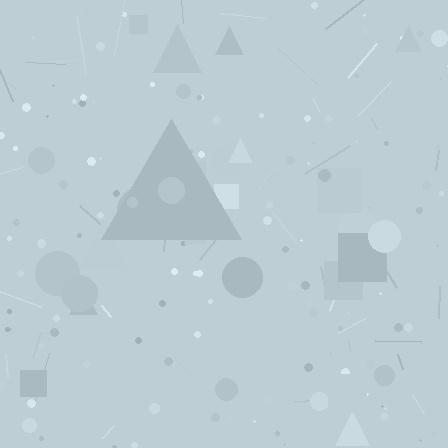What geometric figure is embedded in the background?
A triangle is embedded in the background.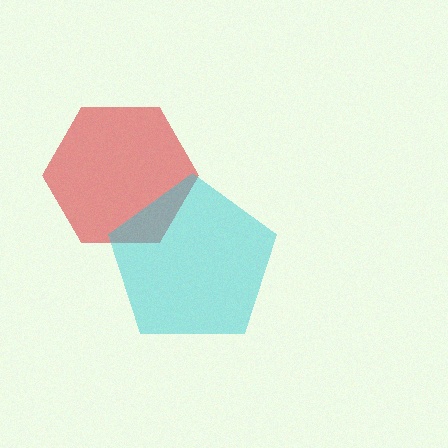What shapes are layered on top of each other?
The layered shapes are: a red hexagon, a cyan pentagon.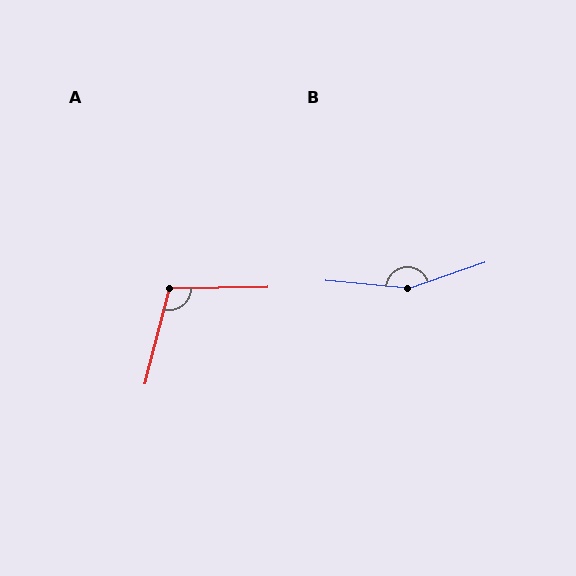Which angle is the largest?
B, at approximately 156 degrees.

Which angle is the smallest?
A, at approximately 105 degrees.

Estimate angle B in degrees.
Approximately 156 degrees.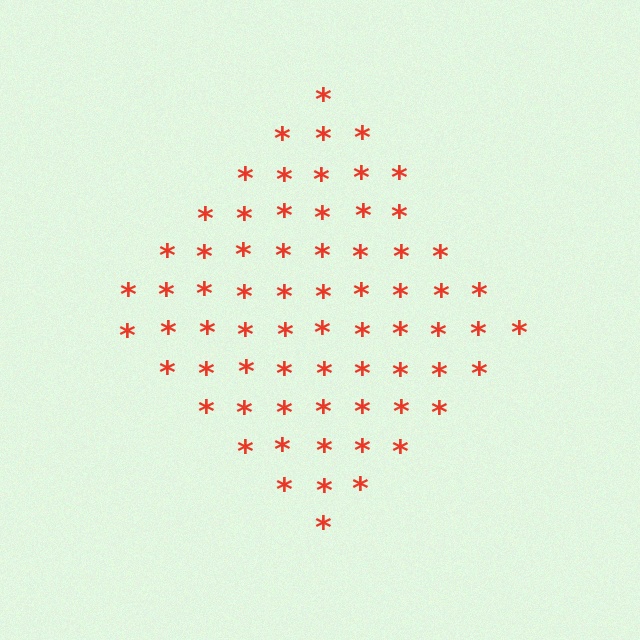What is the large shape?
The large shape is a diamond.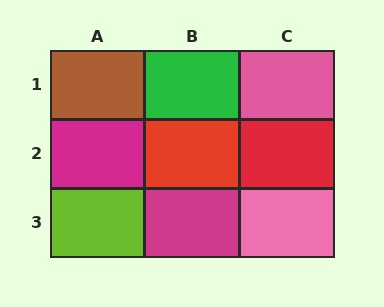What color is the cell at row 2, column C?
Red.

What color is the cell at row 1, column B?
Green.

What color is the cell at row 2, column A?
Magenta.